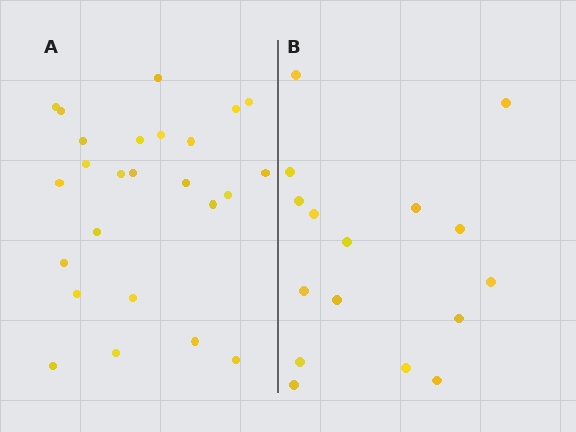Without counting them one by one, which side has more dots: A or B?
Region A (the left region) has more dots.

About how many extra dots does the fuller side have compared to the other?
Region A has roughly 8 or so more dots than region B.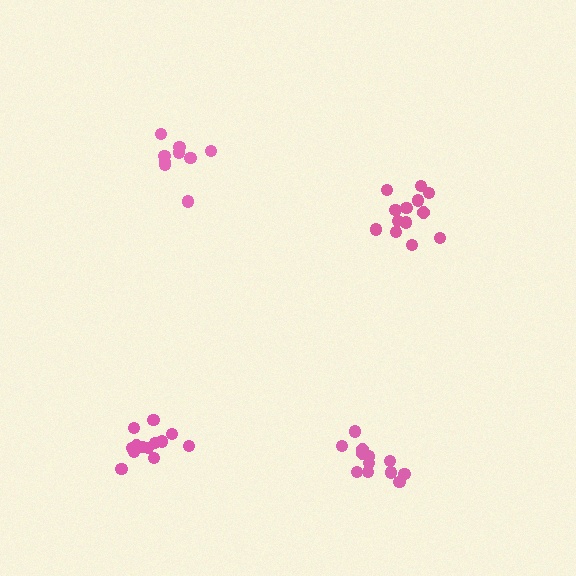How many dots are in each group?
Group 1: 12 dots, Group 2: 13 dots, Group 3: 9 dots, Group 4: 13 dots (47 total).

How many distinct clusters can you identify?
There are 4 distinct clusters.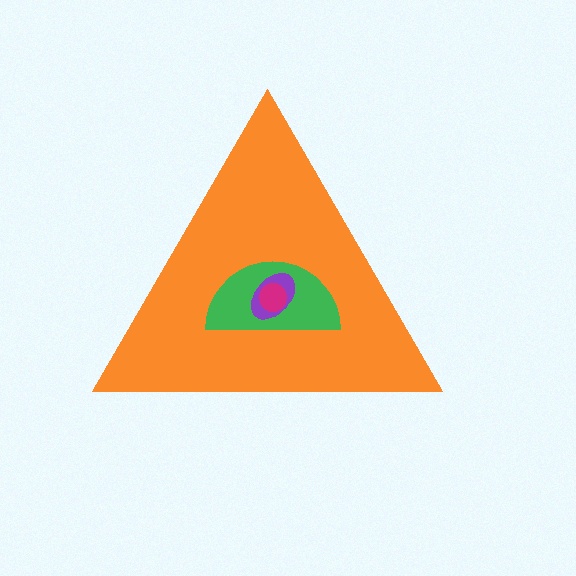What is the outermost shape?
The orange triangle.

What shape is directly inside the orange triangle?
The green semicircle.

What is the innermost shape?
The magenta circle.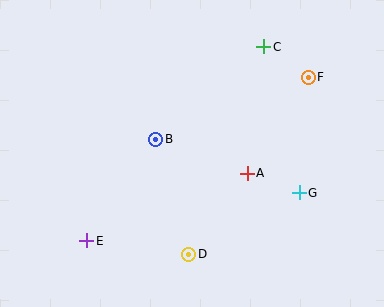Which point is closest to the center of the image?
Point B at (156, 139) is closest to the center.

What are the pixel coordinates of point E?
Point E is at (87, 241).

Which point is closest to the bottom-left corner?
Point E is closest to the bottom-left corner.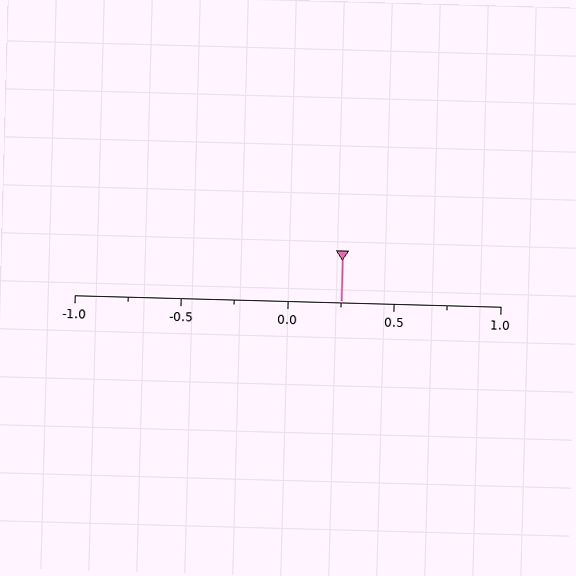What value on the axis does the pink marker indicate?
The marker indicates approximately 0.25.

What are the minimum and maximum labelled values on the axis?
The axis runs from -1.0 to 1.0.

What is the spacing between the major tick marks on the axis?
The major ticks are spaced 0.5 apart.